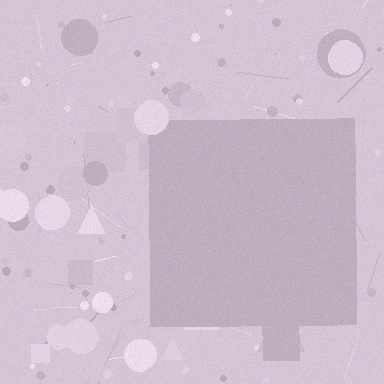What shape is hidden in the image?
A square is hidden in the image.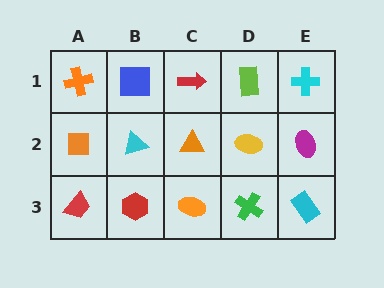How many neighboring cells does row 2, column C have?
4.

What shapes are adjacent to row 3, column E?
A magenta ellipse (row 2, column E), a green cross (row 3, column D).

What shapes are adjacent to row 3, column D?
A yellow ellipse (row 2, column D), an orange ellipse (row 3, column C), a cyan rectangle (row 3, column E).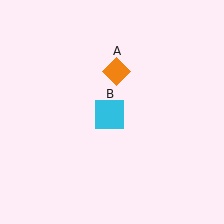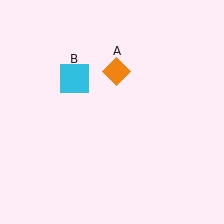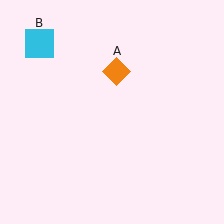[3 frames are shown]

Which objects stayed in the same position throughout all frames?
Orange diamond (object A) remained stationary.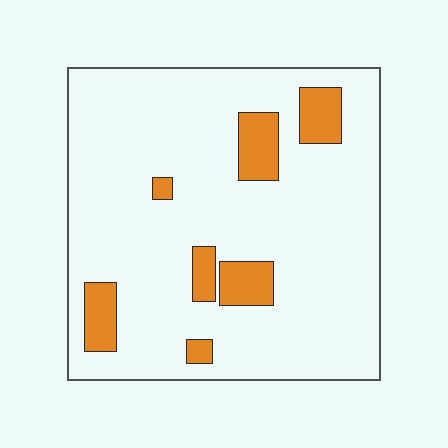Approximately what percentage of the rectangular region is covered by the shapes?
Approximately 15%.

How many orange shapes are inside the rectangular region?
7.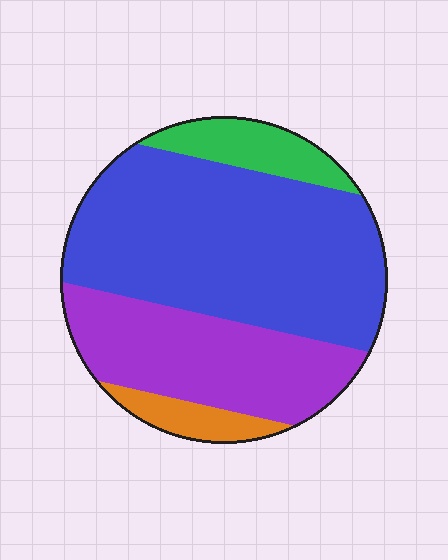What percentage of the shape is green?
Green takes up about one tenth (1/10) of the shape.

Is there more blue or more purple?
Blue.